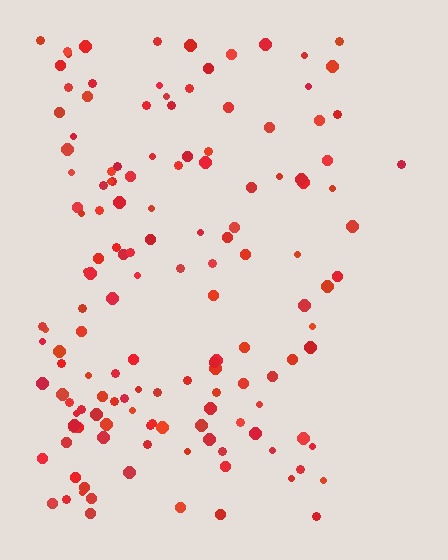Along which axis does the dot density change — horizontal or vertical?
Horizontal.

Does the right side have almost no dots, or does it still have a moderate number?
Still a moderate number, just noticeably fewer than the left.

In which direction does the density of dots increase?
From right to left, with the left side densest.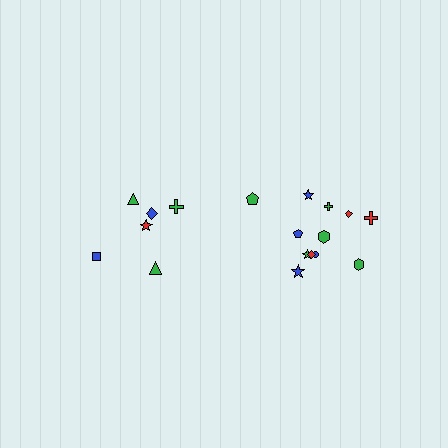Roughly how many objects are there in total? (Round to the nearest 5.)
Roughly 20 objects in total.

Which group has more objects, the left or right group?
The right group.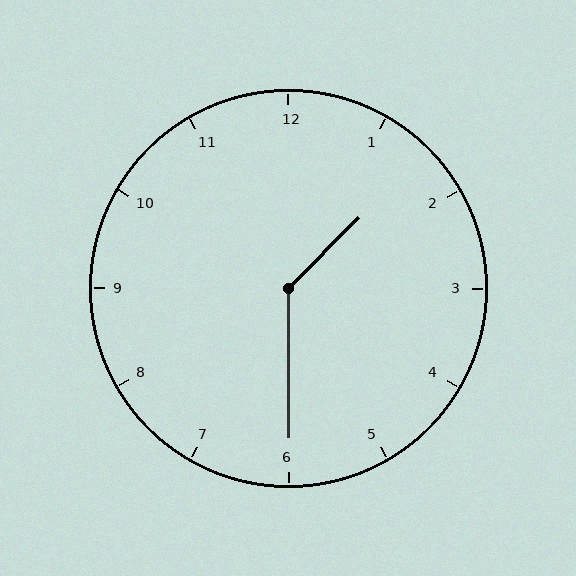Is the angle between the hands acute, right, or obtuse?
It is obtuse.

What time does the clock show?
1:30.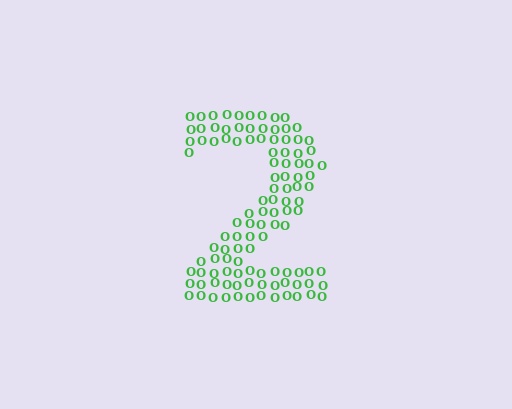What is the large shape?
The large shape is the digit 2.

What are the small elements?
The small elements are letter O's.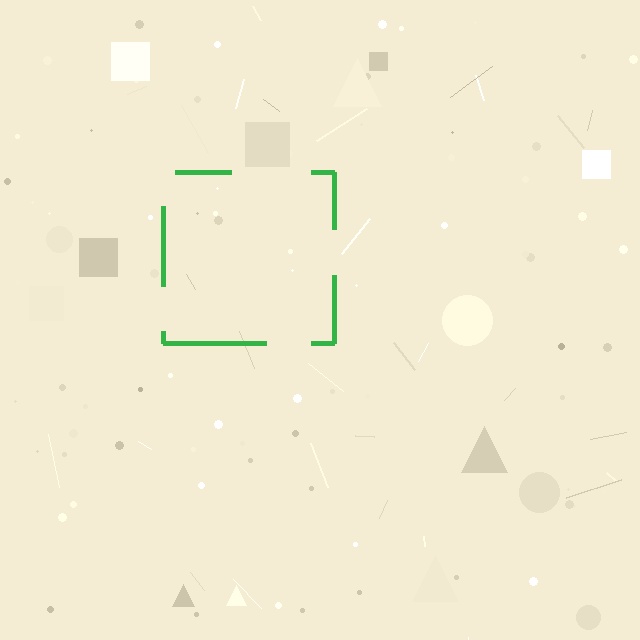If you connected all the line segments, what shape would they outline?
They would outline a square.